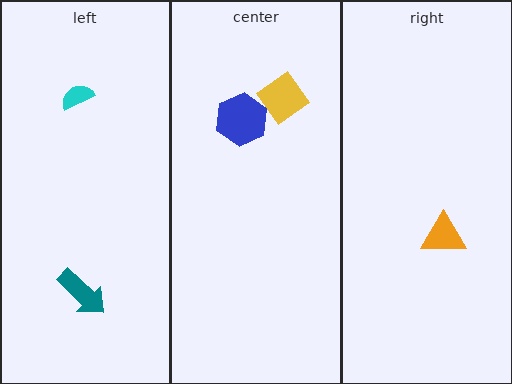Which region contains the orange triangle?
The right region.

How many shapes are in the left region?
2.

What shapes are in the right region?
The orange triangle.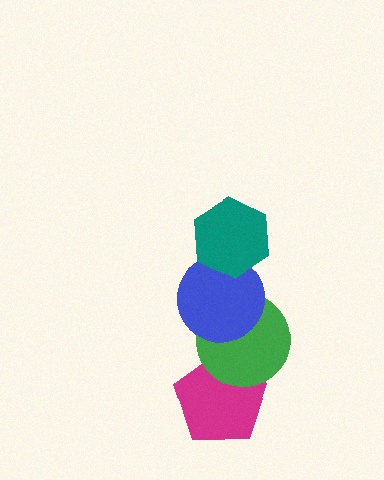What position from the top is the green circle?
The green circle is 3rd from the top.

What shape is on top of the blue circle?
The teal hexagon is on top of the blue circle.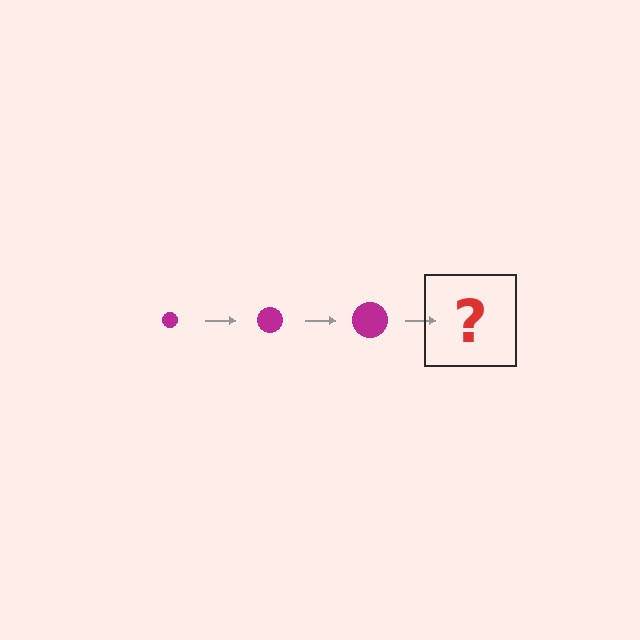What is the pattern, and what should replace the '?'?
The pattern is that the circle gets progressively larger each step. The '?' should be a magenta circle, larger than the previous one.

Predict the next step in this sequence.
The next step is a magenta circle, larger than the previous one.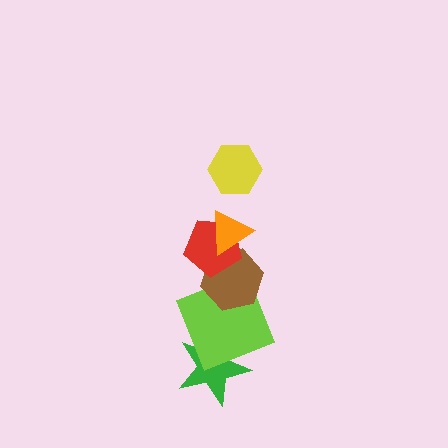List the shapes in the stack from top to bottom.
From top to bottom: the yellow hexagon, the orange triangle, the red pentagon, the brown hexagon, the lime square, the green star.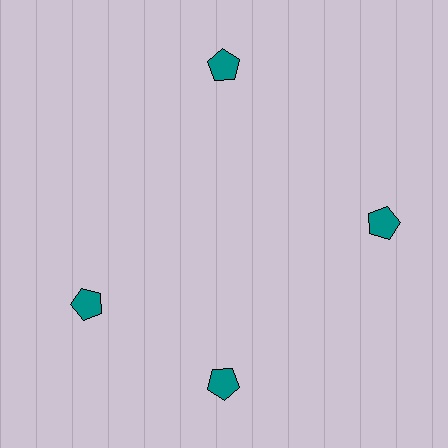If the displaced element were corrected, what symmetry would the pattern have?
It would have 4-fold rotational symmetry — the pattern would map onto itself every 90 degrees.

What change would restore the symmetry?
The symmetry would be restored by rotating it back into even spacing with its neighbors so that all 4 pentagons sit at equal angles and equal distance from the center.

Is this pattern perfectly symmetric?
No. The 4 teal pentagons are arranged in a ring, but one element near the 9 o'clock position is rotated out of alignment along the ring, breaking the 4-fold rotational symmetry.